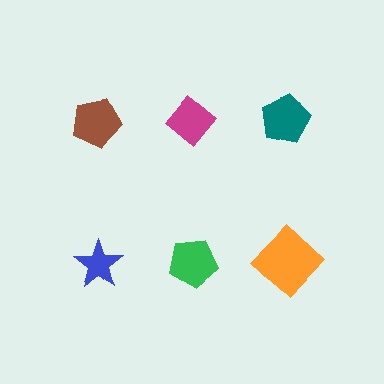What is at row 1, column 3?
A teal pentagon.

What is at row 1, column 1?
A brown pentagon.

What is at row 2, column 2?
A green pentagon.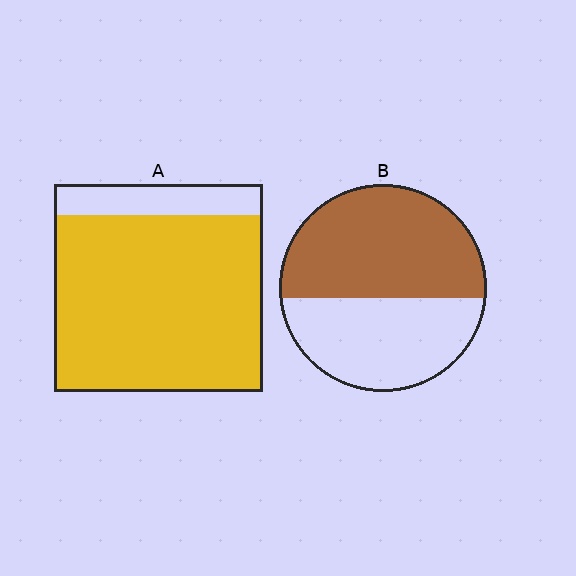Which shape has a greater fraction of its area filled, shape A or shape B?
Shape A.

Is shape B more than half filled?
Yes.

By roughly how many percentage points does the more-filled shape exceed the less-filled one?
By roughly 30 percentage points (A over B).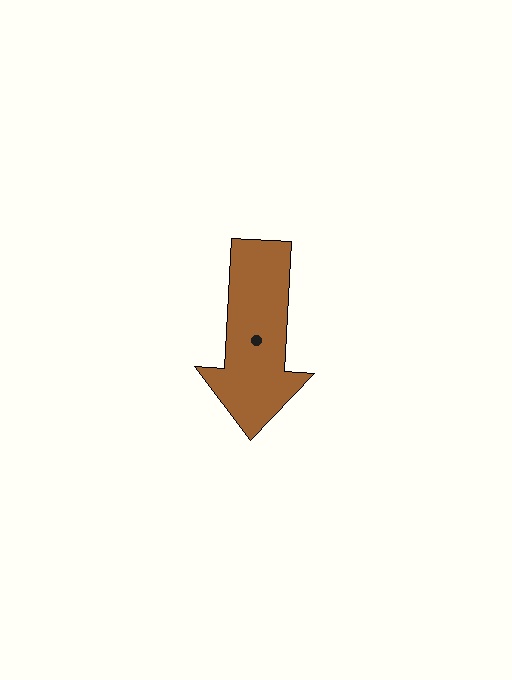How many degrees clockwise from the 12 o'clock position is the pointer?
Approximately 183 degrees.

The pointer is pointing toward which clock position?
Roughly 6 o'clock.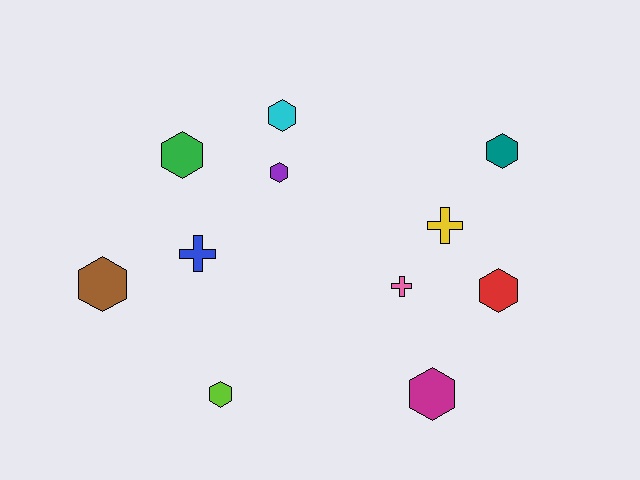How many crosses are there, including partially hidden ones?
There are 3 crosses.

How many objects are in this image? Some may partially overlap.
There are 11 objects.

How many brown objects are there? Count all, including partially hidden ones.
There is 1 brown object.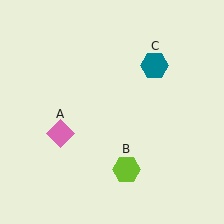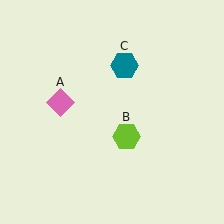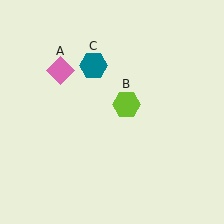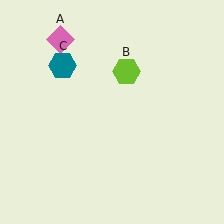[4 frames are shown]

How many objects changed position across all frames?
3 objects changed position: pink diamond (object A), lime hexagon (object B), teal hexagon (object C).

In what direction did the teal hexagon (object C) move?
The teal hexagon (object C) moved left.